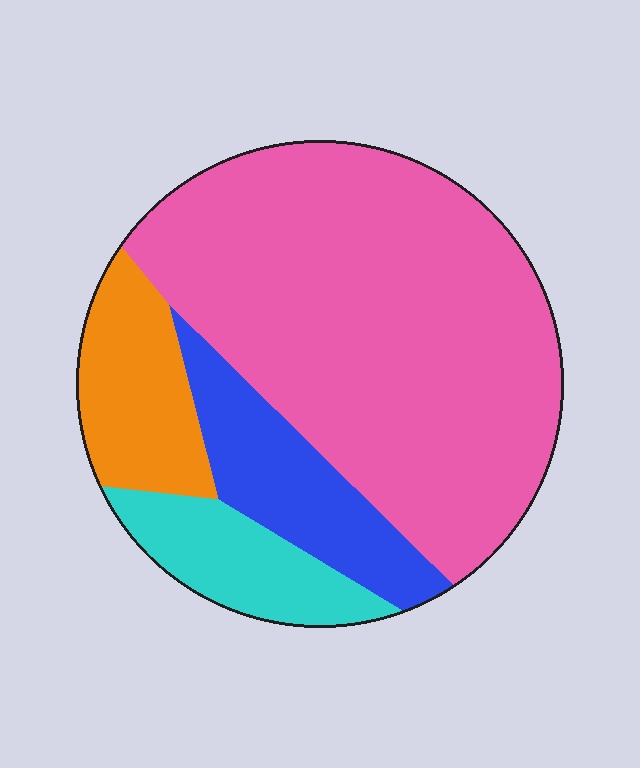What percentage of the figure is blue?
Blue covers around 15% of the figure.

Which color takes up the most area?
Pink, at roughly 65%.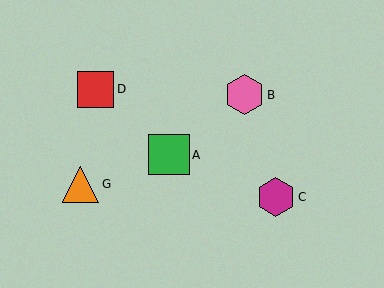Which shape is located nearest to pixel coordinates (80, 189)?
The orange triangle (labeled G) at (81, 184) is nearest to that location.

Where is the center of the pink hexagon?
The center of the pink hexagon is at (245, 95).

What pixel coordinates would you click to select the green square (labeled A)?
Click at (169, 155) to select the green square A.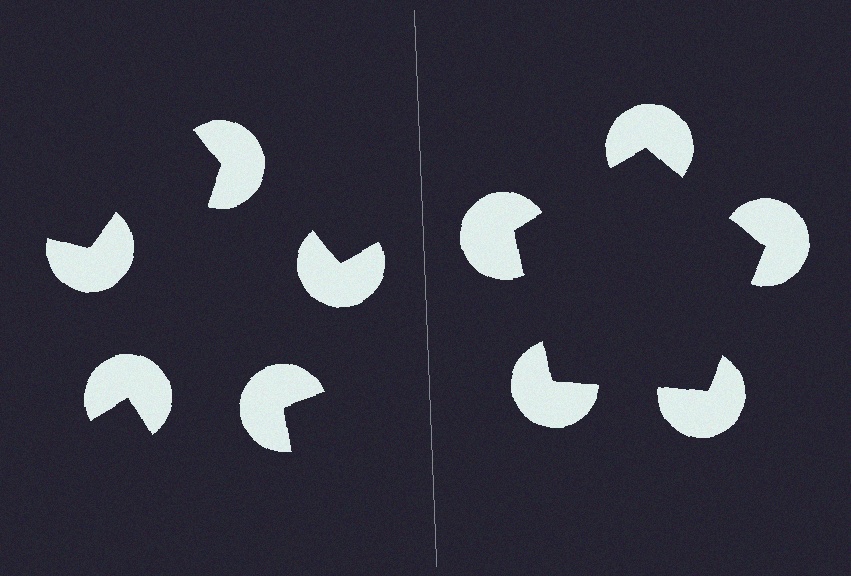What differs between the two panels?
The pac-man discs are positioned identically on both sides; only the wedge orientations differ. On the right they align to a pentagon; on the left they are misaligned.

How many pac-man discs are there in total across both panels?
10 — 5 on each side.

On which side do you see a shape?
An illusory pentagon appears on the right side. On the left side the wedge cuts are rotated, so no coherent shape forms.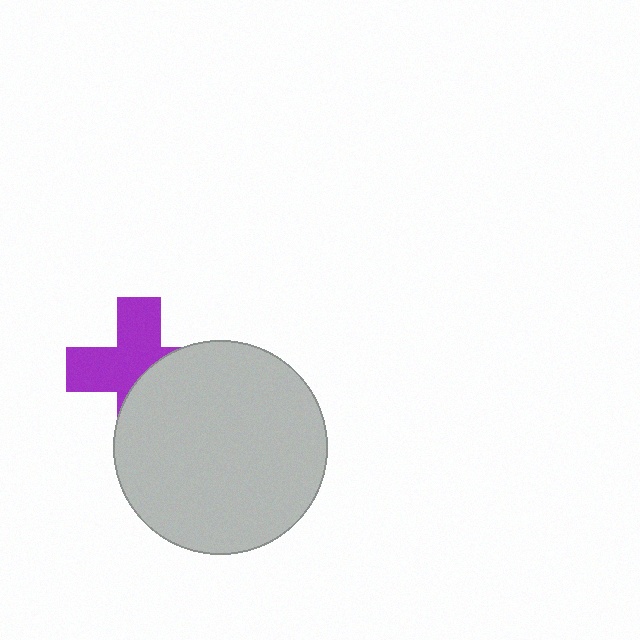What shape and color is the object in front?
The object in front is a light gray circle.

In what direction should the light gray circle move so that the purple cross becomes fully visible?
The light gray circle should move toward the lower-right. That is the shortest direction to clear the overlap and leave the purple cross fully visible.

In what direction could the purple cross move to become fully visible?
The purple cross could move toward the upper-left. That would shift it out from behind the light gray circle entirely.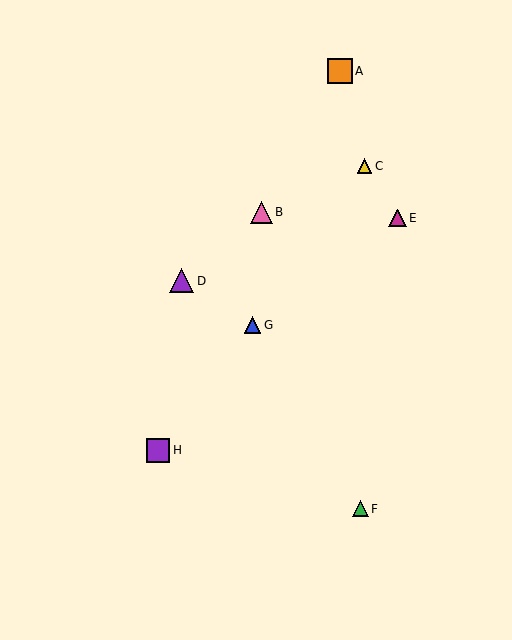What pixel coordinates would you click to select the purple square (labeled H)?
Click at (158, 450) to select the purple square H.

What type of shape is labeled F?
Shape F is a green triangle.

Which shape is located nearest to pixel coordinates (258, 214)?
The pink triangle (labeled B) at (261, 212) is nearest to that location.